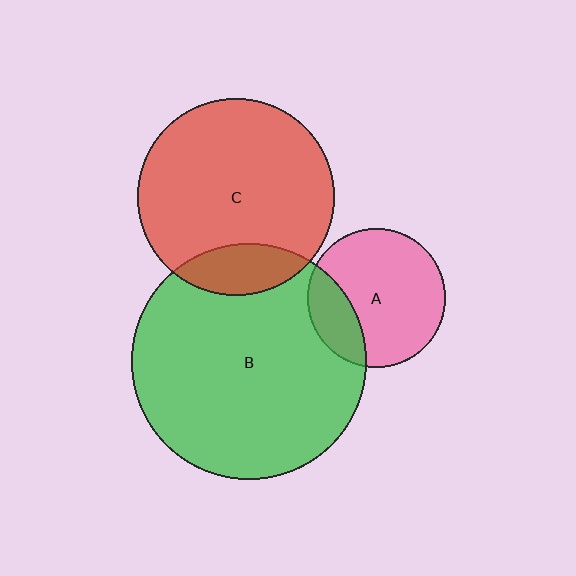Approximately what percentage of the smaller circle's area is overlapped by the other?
Approximately 15%.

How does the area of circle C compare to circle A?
Approximately 2.0 times.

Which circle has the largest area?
Circle B (green).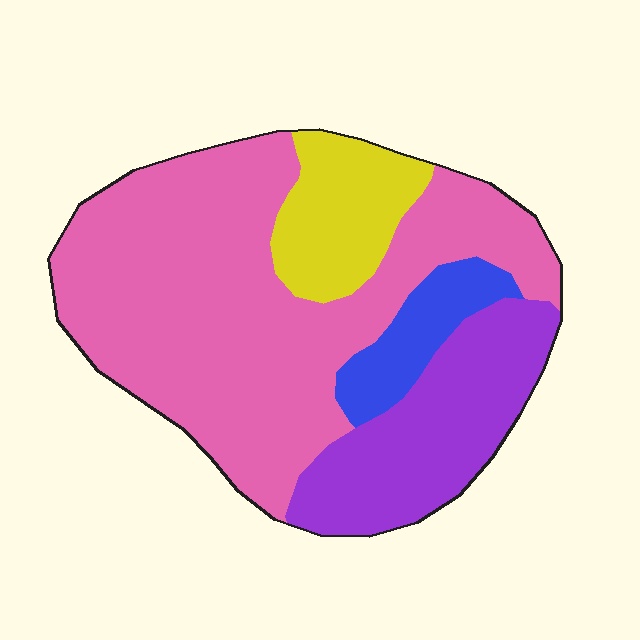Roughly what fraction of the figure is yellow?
Yellow covers 12% of the figure.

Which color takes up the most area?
Pink, at roughly 60%.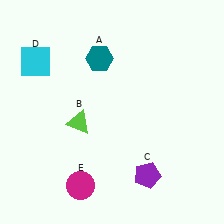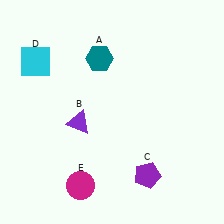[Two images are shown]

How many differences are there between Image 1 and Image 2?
There is 1 difference between the two images.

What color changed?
The triangle (B) changed from lime in Image 1 to purple in Image 2.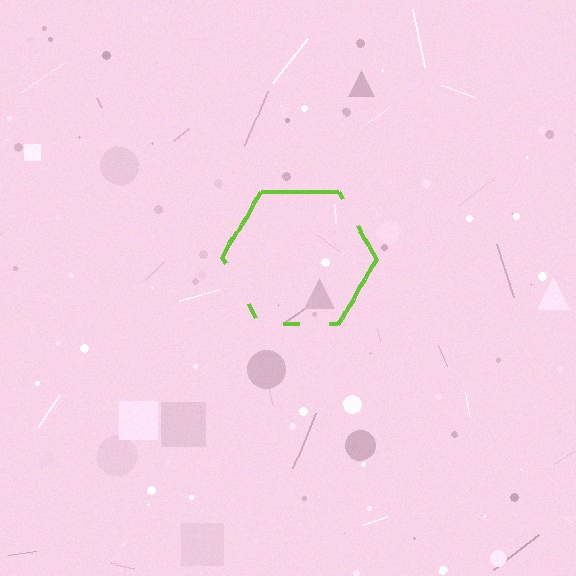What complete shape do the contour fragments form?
The contour fragments form a hexagon.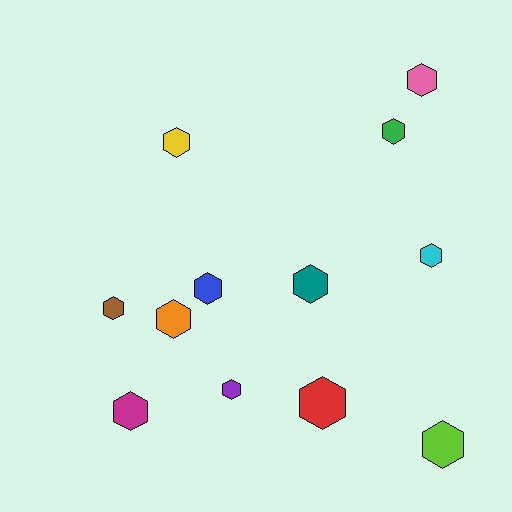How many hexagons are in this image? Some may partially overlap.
There are 12 hexagons.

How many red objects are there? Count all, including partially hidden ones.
There is 1 red object.